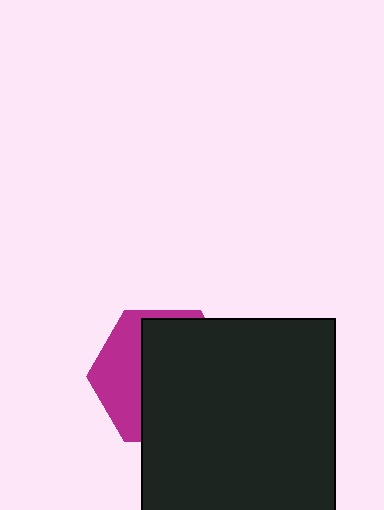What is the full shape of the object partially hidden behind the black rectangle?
The partially hidden object is a magenta hexagon.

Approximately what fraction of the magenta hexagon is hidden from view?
Roughly 65% of the magenta hexagon is hidden behind the black rectangle.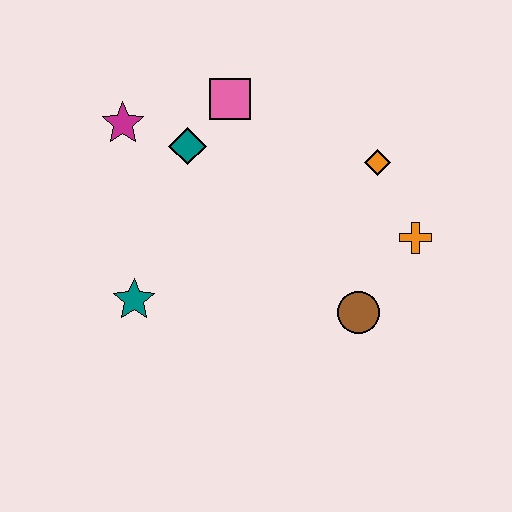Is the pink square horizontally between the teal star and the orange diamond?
Yes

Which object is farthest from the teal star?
The orange cross is farthest from the teal star.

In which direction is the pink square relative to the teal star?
The pink square is above the teal star.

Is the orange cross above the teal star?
Yes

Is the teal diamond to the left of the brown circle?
Yes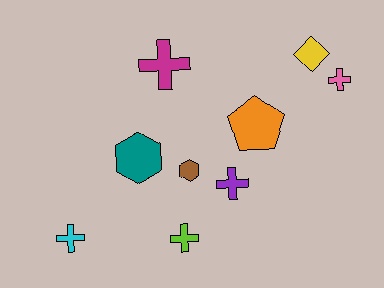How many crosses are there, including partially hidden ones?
There are 5 crosses.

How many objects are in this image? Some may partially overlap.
There are 9 objects.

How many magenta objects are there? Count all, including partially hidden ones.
There is 1 magenta object.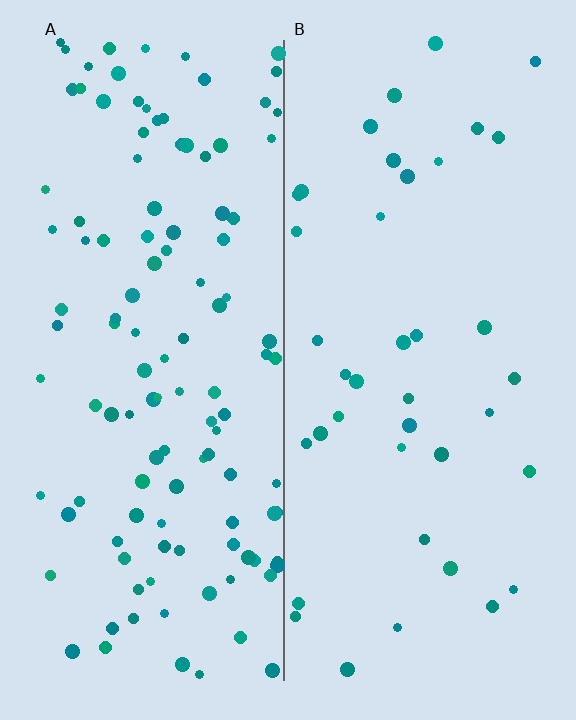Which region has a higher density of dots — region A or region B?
A (the left).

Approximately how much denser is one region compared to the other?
Approximately 2.9× — region A over region B.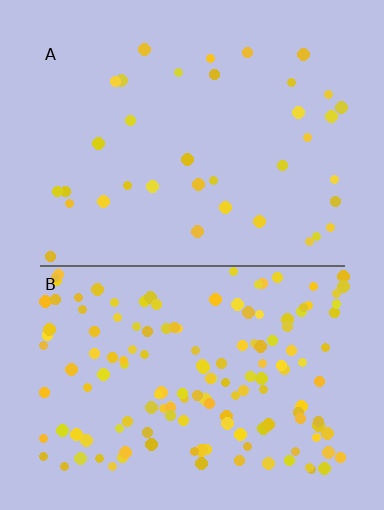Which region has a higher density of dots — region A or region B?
B (the bottom).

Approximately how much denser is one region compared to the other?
Approximately 4.1× — region B over region A.